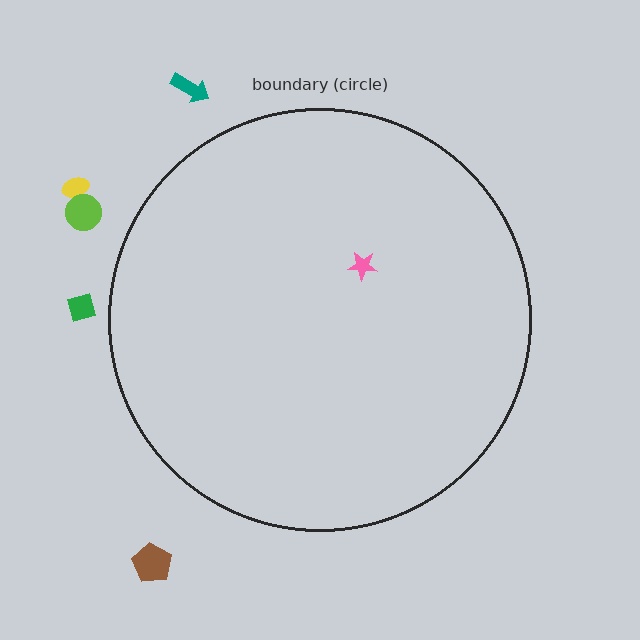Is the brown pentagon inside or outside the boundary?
Outside.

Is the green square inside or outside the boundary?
Outside.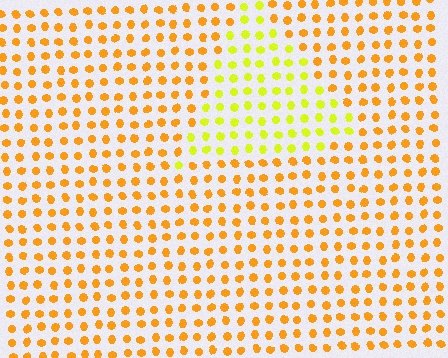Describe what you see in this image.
The image is filled with small orange elements in a uniform arrangement. A triangle-shaped region is visible where the elements are tinted to a slightly different hue, forming a subtle color boundary.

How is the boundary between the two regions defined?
The boundary is defined purely by a slight shift in hue (about 34 degrees). Spacing, size, and orientation are identical on both sides.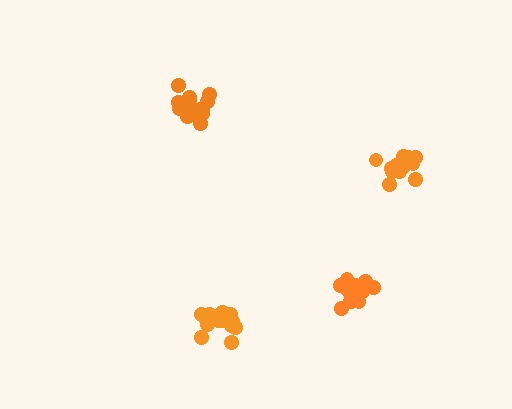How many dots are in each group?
Group 1: 15 dots, Group 2: 18 dots, Group 3: 17 dots, Group 4: 18 dots (68 total).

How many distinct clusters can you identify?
There are 4 distinct clusters.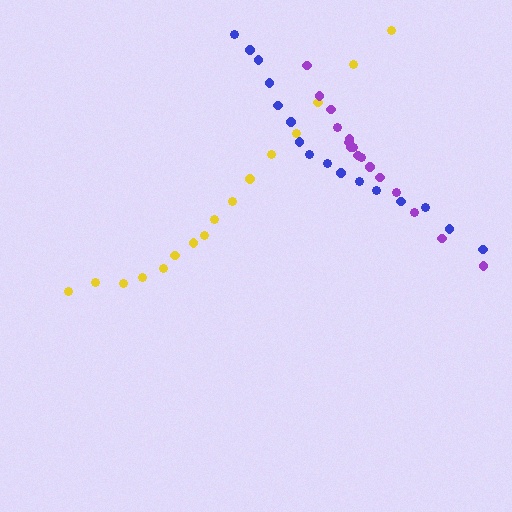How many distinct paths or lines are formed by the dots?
There are 3 distinct paths.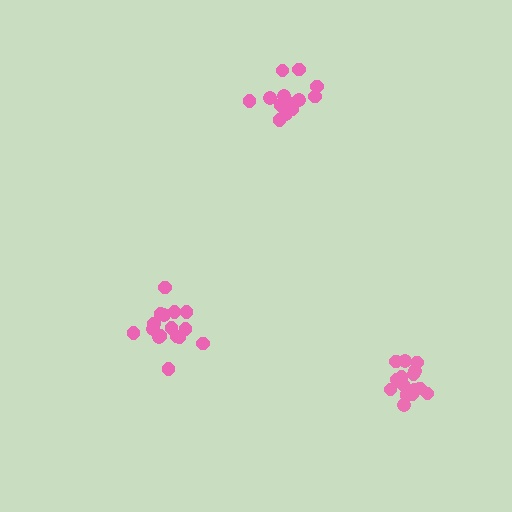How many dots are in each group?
Group 1: 15 dots, Group 2: 16 dots, Group 3: 14 dots (45 total).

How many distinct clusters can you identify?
There are 3 distinct clusters.